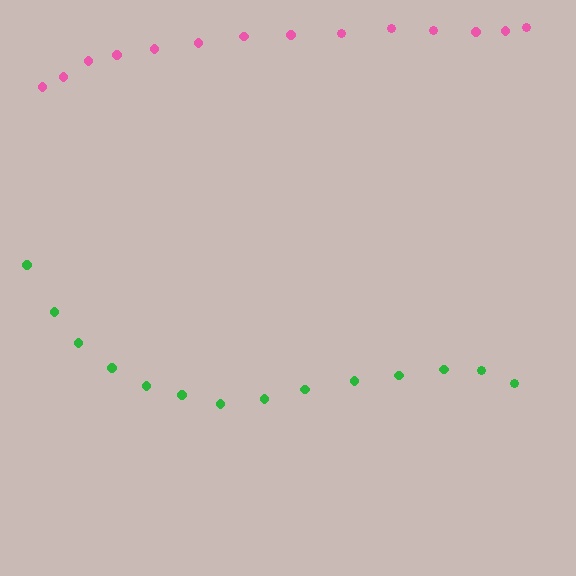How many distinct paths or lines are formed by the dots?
There are 2 distinct paths.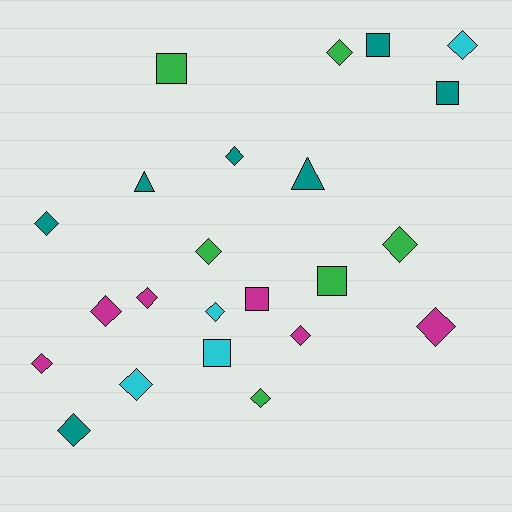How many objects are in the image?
There are 23 objects.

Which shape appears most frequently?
Diamond, with 15 objects.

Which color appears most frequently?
Teal, with 7 objects.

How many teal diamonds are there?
There are 3 teal diamonds.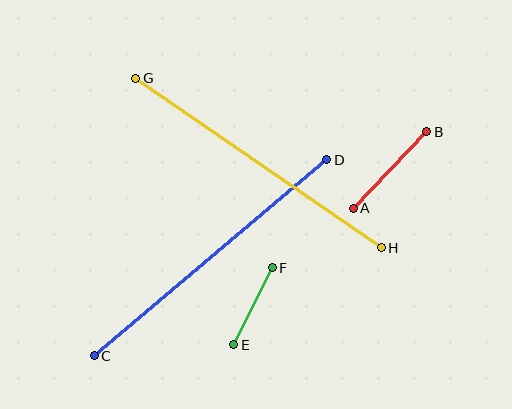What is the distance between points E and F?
The distance is approximately 86 pixels.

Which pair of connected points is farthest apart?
Points C and D are farthest apart.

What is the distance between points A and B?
The distance is approximately 106 pixels.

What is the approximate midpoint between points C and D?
The midpoint is at approximately (210, 258) pixels.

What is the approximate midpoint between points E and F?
The midpoint is at approximately (253, 306) pixels.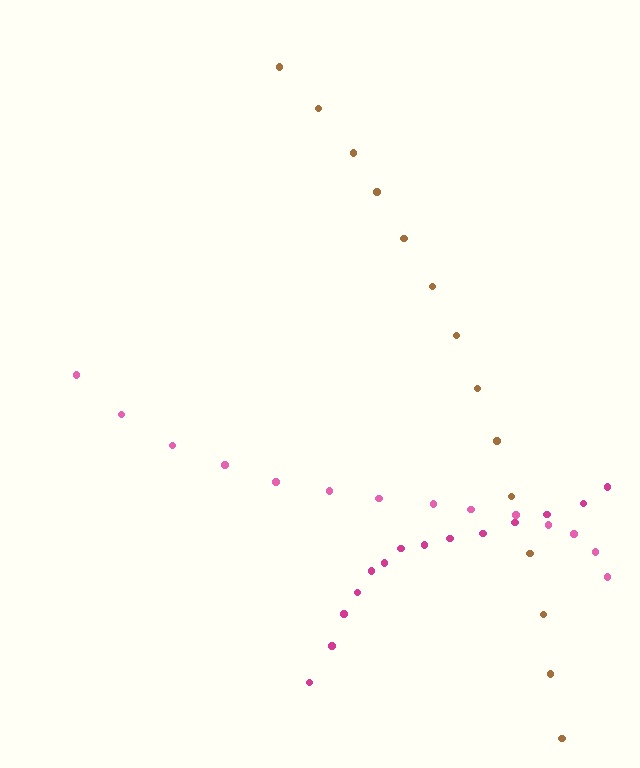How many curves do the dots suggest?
There are 3 distinct paths.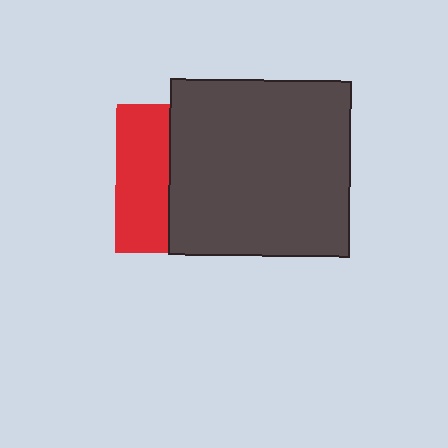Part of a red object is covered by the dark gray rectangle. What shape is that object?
It is a square.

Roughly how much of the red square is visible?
A small part of it is visible (roughly 35%).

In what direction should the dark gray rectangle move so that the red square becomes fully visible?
The dark gray rectangle should move right. That is the shortest direction to clear the overlap and leave the red square fully visible.